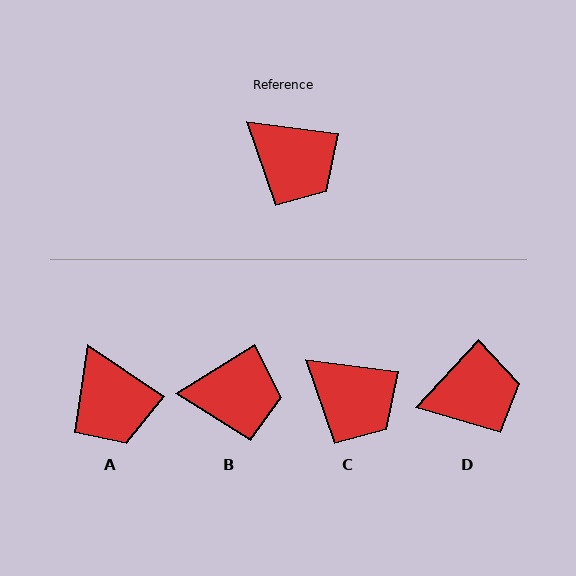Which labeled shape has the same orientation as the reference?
C.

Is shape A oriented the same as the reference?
No, it is off by about 27 degrees.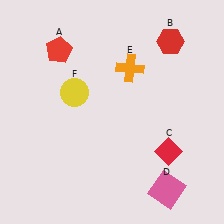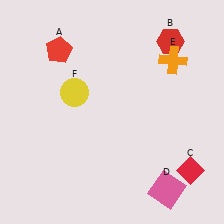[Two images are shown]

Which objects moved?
The objects that moved are: the red diamond (C), the orange cross (E).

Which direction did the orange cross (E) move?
The orange cross (E) moved right.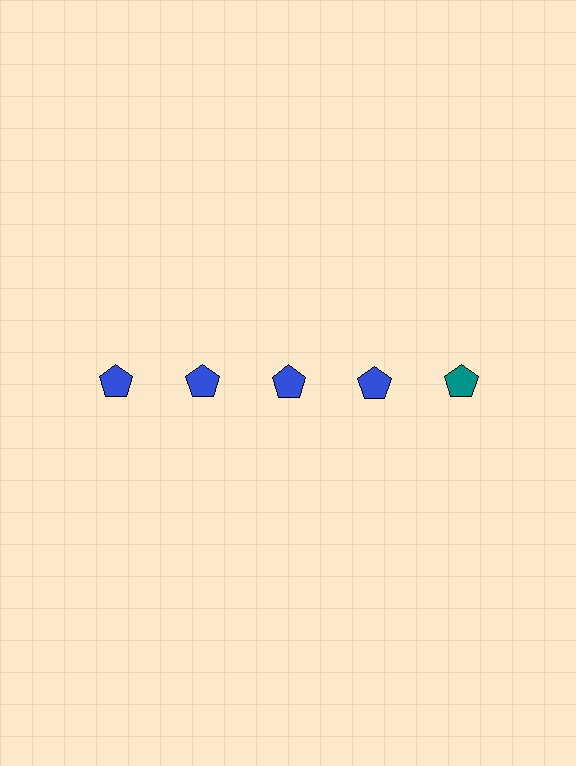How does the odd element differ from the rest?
It has a different color: teal instead of blue.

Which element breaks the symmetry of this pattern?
The teal pentagon in the top row, rightmost column breaks the symmetry. All other shapes are blue pentagons.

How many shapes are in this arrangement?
There are 5 shapes arranged in a grid pattern.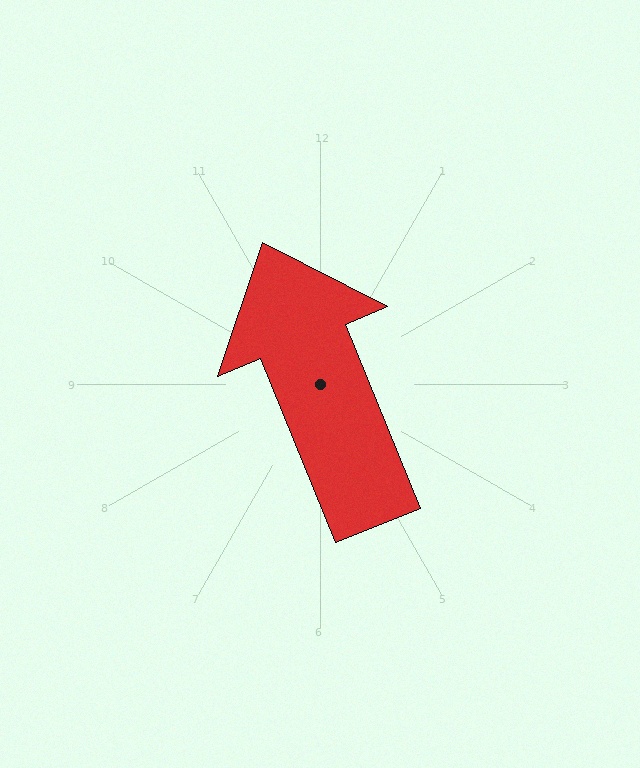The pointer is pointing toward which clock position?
Roughly 11 o'clock.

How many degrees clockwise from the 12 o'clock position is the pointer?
Approximately 338 degrees.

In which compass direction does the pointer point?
North.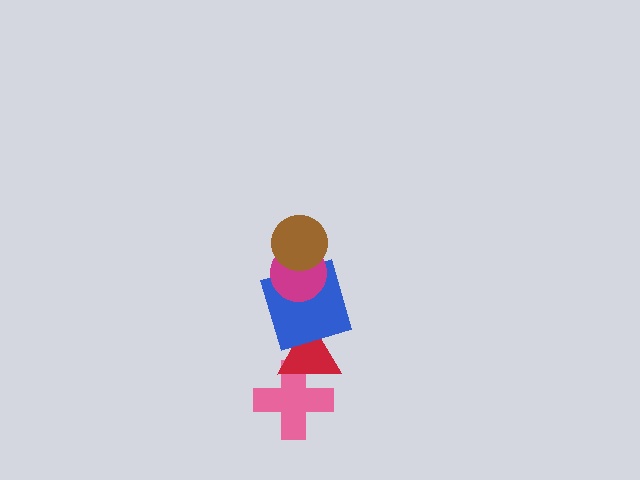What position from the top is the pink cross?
The pink cross is 5th from the top.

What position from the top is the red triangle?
The red triangle is 4th from the top.